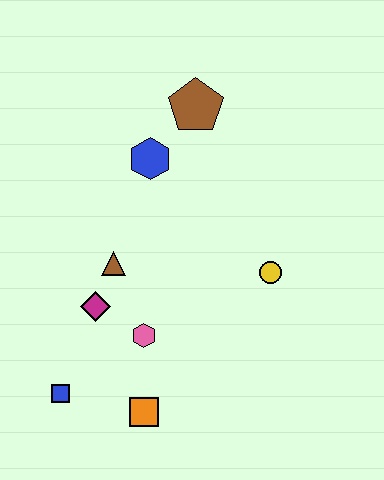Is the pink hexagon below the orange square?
No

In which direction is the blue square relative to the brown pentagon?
The blue square is below the brown pentagon.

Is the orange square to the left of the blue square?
No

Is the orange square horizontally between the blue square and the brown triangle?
No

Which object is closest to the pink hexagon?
The magenta diamond is closest to the pink hexagon.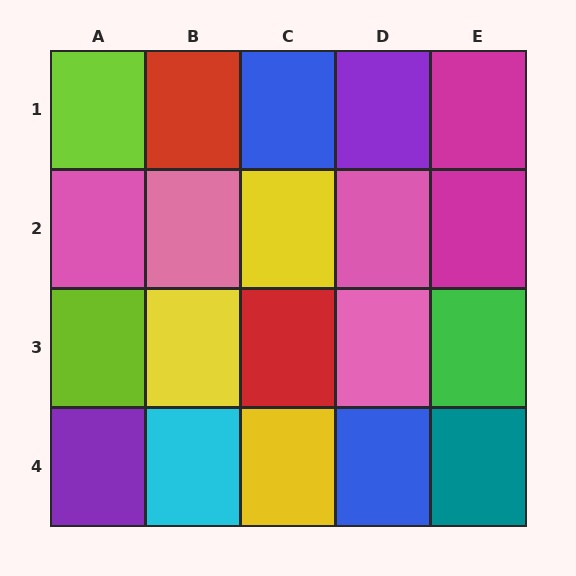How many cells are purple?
2 cells are purple.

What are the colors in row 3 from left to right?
Lime, yellow, red, pink, green.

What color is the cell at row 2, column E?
Magenta.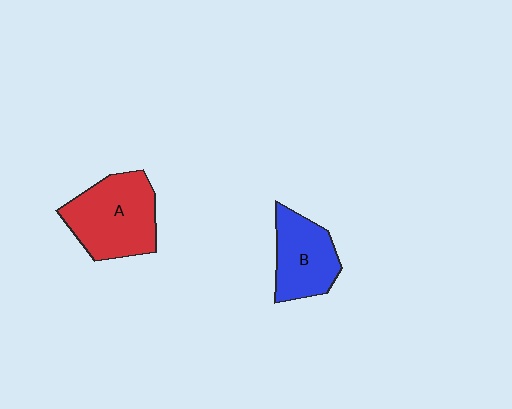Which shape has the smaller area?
Shape B (blue).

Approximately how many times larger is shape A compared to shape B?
Approximately 1.4 times.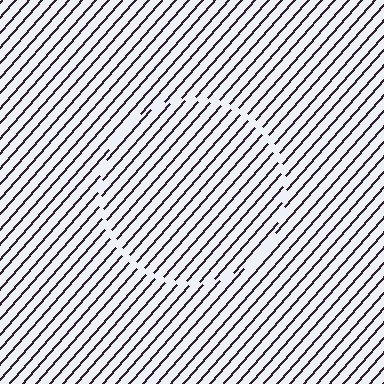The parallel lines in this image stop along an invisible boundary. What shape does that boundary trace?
An illusory circle. The interior of the shape contains the same grating, shifted by half a period — the contour is defined by the phase discontinuity where line-ends from the inner and outer gratings abut.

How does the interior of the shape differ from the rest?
The interior of the shape contains the same grating, shifted by half a period — the contour is defined by the phase discontinuity where line-ends from the inner and outer gratings abut.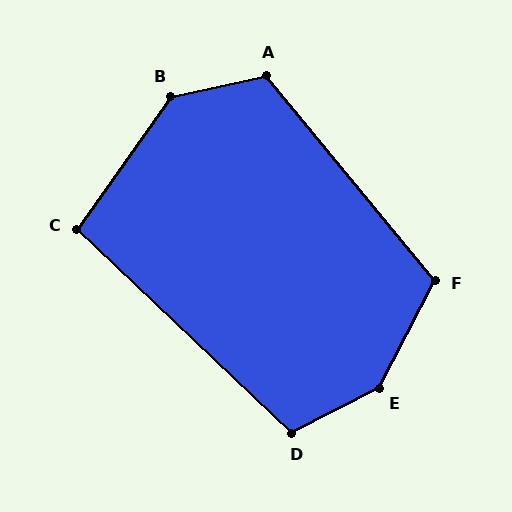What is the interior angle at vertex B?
Approximately 138 degrees (obtuse).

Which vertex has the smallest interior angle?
C, at approximately 98 degrees.